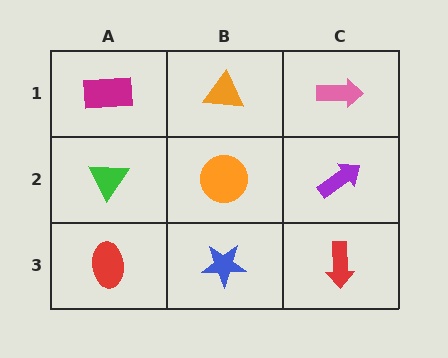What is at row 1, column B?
An orange triangle.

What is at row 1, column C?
A pink arrow.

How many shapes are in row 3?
3 shapes.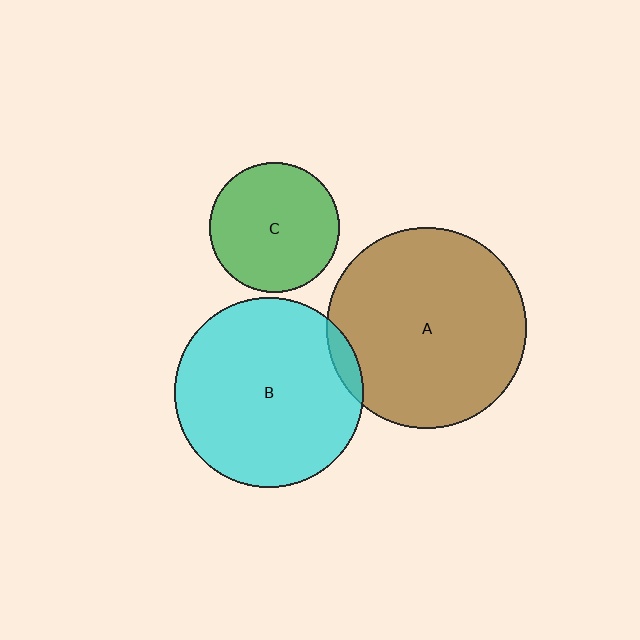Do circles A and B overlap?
Yes.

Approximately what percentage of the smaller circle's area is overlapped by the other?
Approximately 5%.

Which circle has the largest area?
Circle A (brown).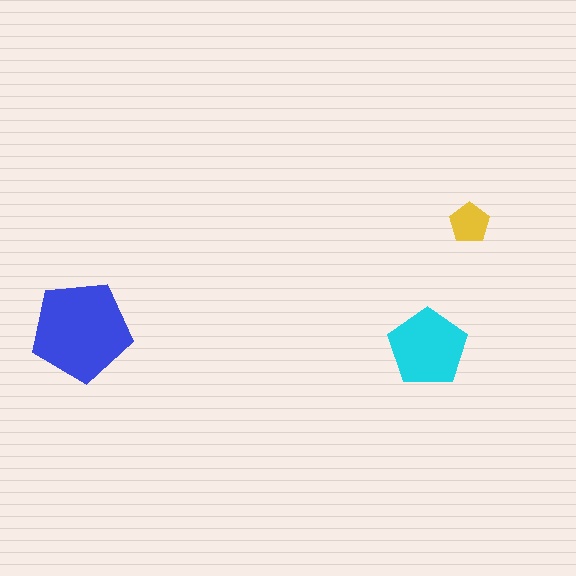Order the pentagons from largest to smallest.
the blue one, the cyan one, the yellow one.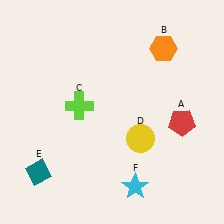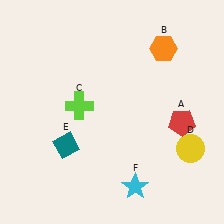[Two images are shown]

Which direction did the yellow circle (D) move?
The yellow circle (D) moved right.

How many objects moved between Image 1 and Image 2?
2 objects moved between the two images.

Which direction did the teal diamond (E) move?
The teal diamond (E) moved right.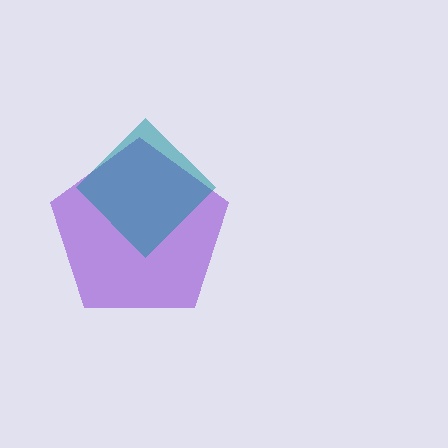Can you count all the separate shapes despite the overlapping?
Yes, there are 2 separate shapes.